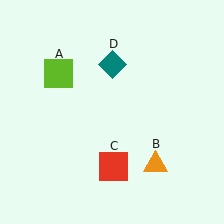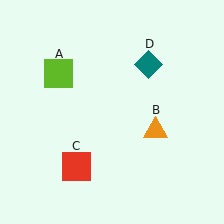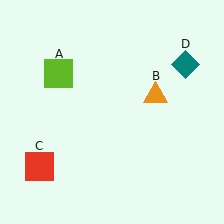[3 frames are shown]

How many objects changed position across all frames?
3 objects changed position: orange triangle (object B), red square (object C), teal diamond (object D).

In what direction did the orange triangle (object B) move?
The orange triangle (object B) moved up.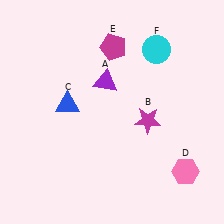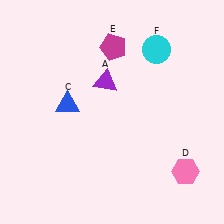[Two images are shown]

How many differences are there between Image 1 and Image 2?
There is 1 difference between the two images.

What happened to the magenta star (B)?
The magenta star (B) was removed in Image 2. It was in the bottom-right area of Image 1.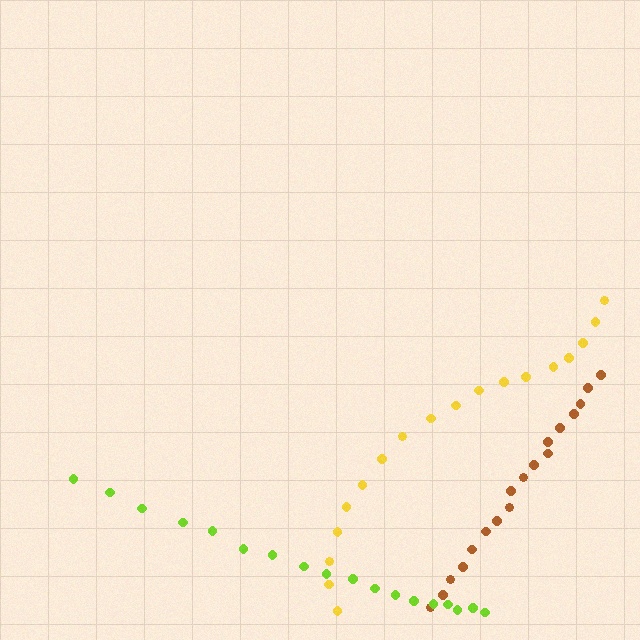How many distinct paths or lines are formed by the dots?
There are 3 distinct paths.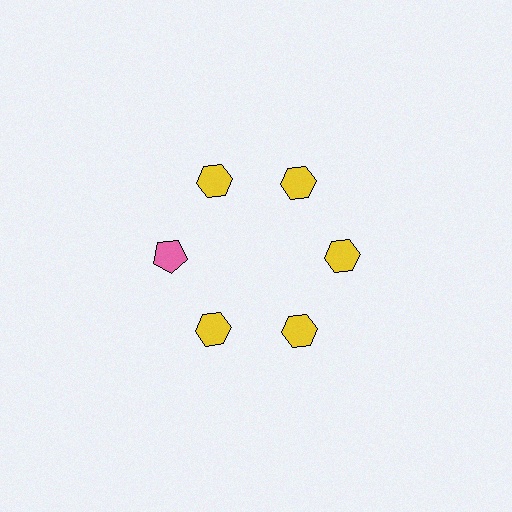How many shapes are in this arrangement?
There are 6 shapes arranged in a ring pattern.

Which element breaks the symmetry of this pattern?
The pink pentagon at roughly the 9 o'clock position breaks the symmetry. All other shapes are yellow hexagons.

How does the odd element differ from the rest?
It differs in both color (pink instead of yellow) and shape (pentagon instead of hexagon).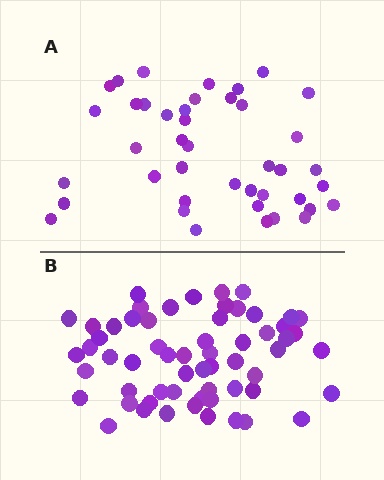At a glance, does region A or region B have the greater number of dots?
Region B (the bottom region) has more dots.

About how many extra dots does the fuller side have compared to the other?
Region B has approximately 20 more dots than region A.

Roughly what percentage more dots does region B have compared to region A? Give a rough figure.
About 45% more.